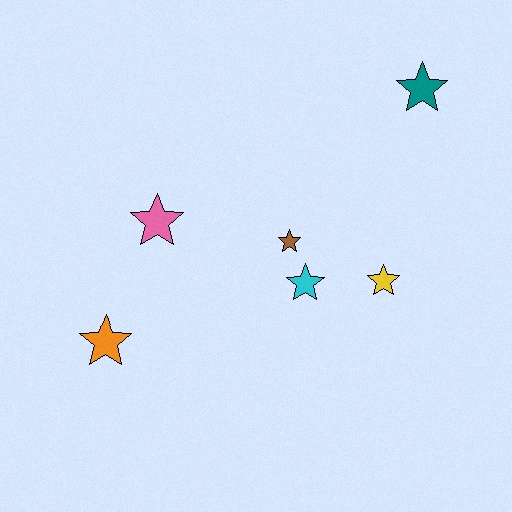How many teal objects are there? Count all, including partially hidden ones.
There is 1 teal object.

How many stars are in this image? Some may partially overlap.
There are 6 stars.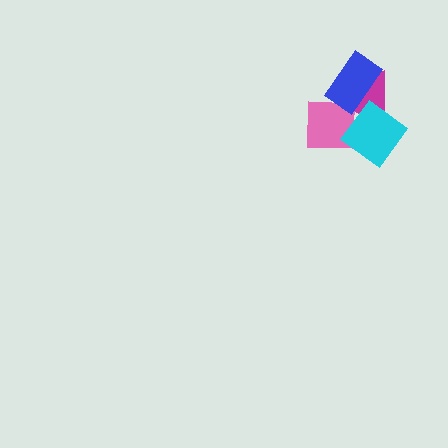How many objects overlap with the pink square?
3 objects overlap with the pink square.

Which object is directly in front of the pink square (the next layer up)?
The magenta triangle is directly in front of the pink square.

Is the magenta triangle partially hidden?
Yes, it is partially covered by another shape.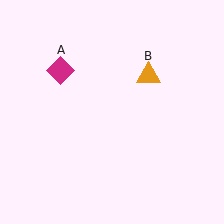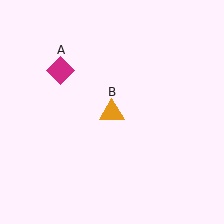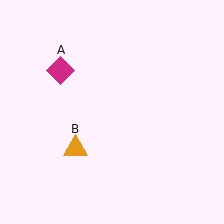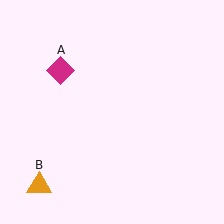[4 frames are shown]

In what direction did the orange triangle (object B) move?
The orange triangle (object B) moved down and to the left.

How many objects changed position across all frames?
1 object changed position: orange triangle (object B).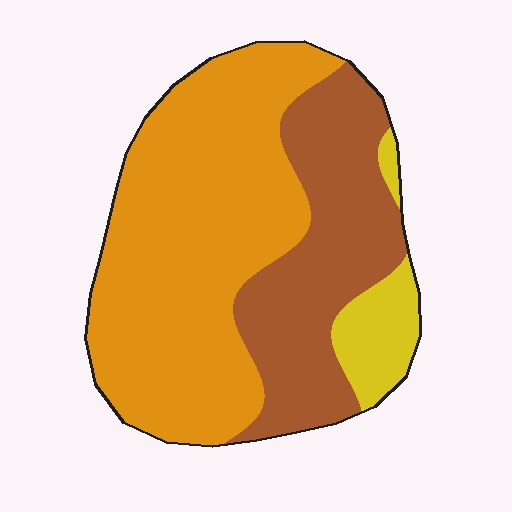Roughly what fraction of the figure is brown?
Brown covers roughly 35% of the figure.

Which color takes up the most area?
Orange, at roughly 60%.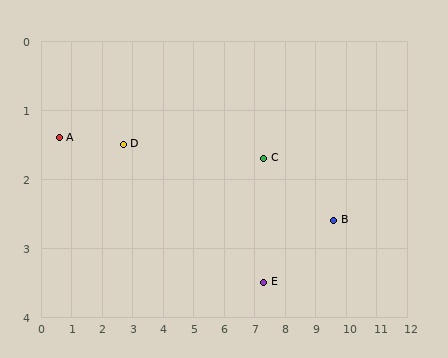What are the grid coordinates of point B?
Point B is at approximately (9.6, 2.6).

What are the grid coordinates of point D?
Point D is at approximately (2.7, 1.5).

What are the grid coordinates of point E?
Point E is at approximately (7.3, 3.5).